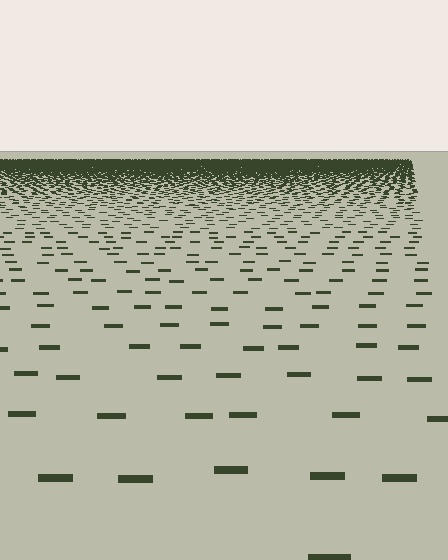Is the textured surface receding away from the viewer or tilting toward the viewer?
The surface is receding away from the viewer. Texture elements get smaller and denser toward the top.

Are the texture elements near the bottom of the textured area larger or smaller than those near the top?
Larger. Near the bottom, elements are closer to the viewer and appear at a bigger on-screen size.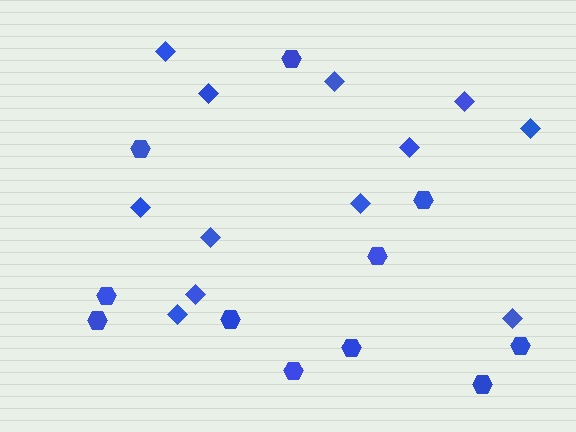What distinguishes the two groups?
There are 2 groups: one group of hexagons (11) and one group of diamonds (12).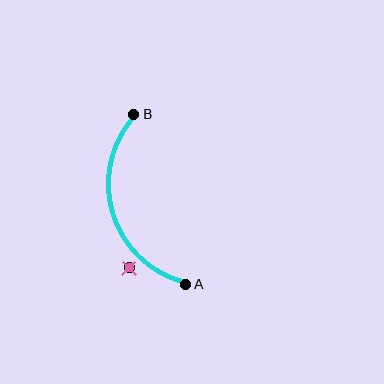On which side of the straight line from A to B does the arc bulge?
The arc bulges to the left of the straight line connecting A and B.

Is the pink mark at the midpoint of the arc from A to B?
No — the pink mark does not lie on the arc at all. It sits slightly outside the curve.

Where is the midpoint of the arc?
The arc midpoint is the point on the curve farthest from the straight line joining A and B. It sits to the left of that line.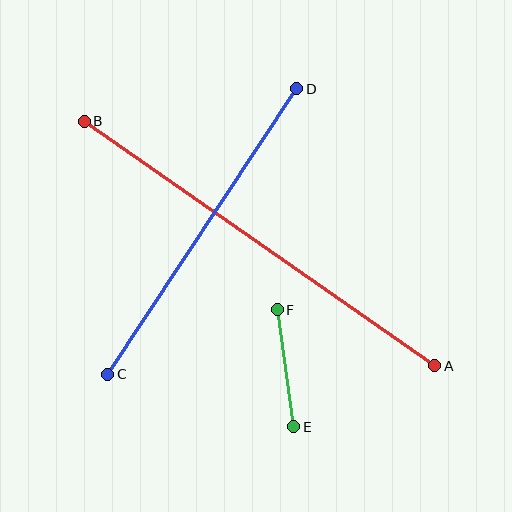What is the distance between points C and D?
The distance is approximately 342 pixels.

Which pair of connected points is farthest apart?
Points A and B are farthest apart.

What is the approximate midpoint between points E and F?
The midpoint is at approximately (286, 368) pixels.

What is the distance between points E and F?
The distance is approximately 118 pixels.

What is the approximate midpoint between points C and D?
The midpoint is at approximately (202, 232) pixels.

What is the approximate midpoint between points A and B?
The midpoint is at approximately (260, 243) pixels.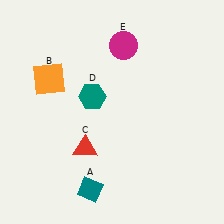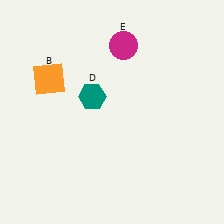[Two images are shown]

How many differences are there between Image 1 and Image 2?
There are 2 differences between the two images.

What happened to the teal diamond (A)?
The teal diamond (A) was removed in Image 2. It was in the bottom-left area of Image 1.